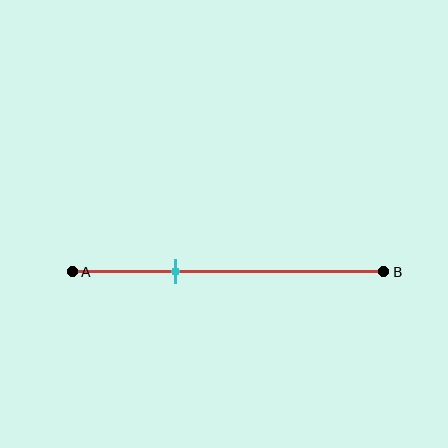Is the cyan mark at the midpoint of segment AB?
No, the mark is at about 35% from A, not at the 50% midpoint.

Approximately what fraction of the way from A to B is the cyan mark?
The cyan mark is approximately 35% of the way from A to B.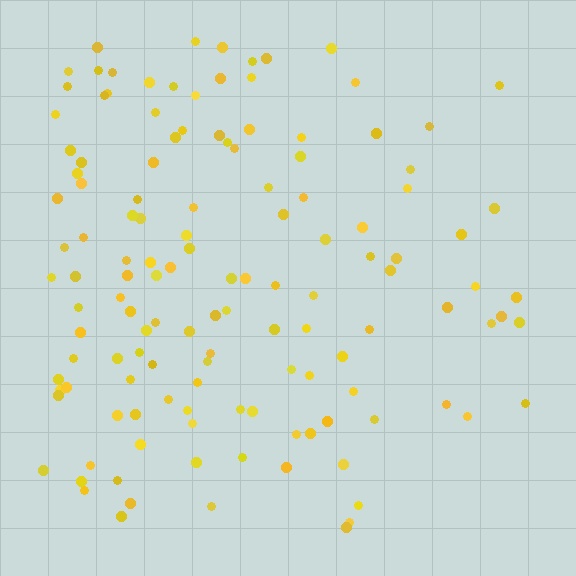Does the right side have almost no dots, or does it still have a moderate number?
Still a moderate number, just noticeably fewer than the left.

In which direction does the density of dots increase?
From right to left, with the left side densest.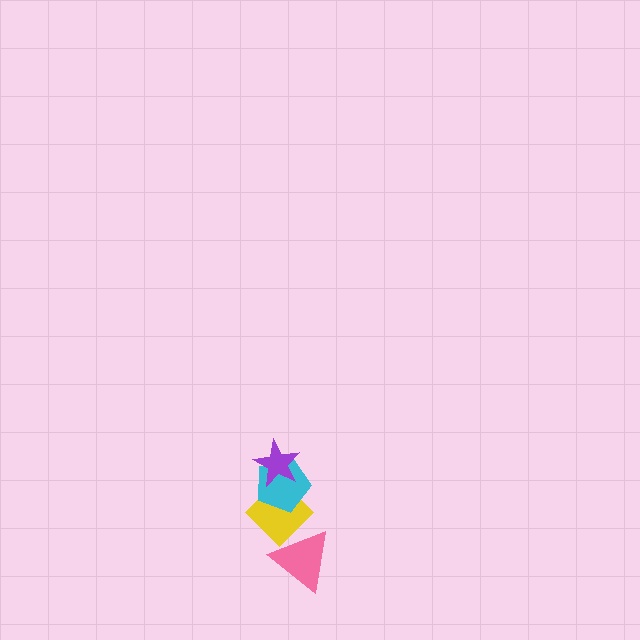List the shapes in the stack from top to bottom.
From top to bottom: the purple star, the cyan pentagon, the yellow diamond, the pink triangle.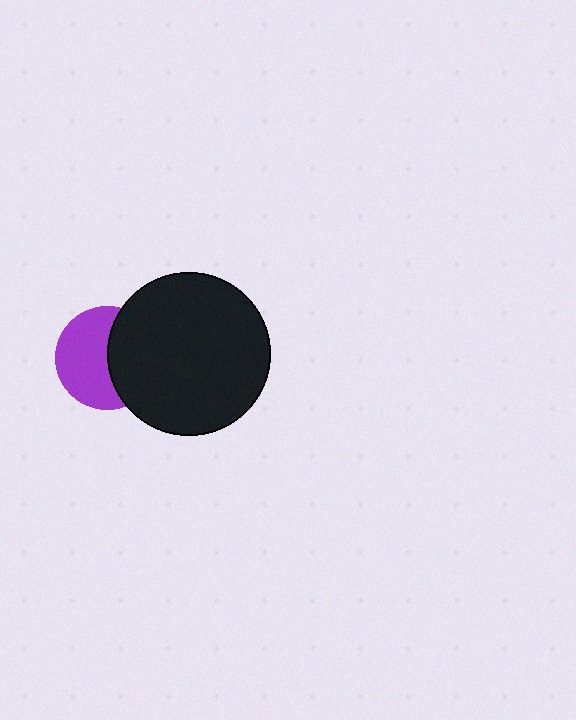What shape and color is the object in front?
The object in front is a black circle.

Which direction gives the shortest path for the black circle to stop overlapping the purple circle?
Moving right gives the shortest separation.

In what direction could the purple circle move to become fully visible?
The purple circle could move left. That would shift it out from behind the black circle entirely.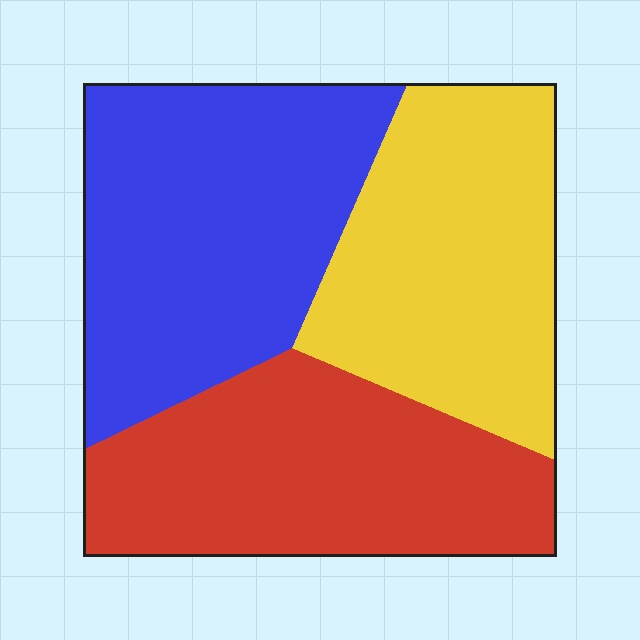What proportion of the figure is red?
Red takes up between a sixth and a third of the figure.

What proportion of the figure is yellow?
Yellow covers 31% of the figure.